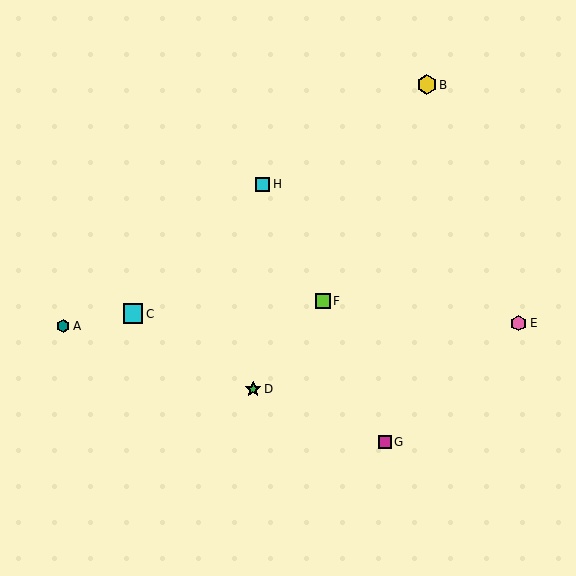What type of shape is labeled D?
Shape D is a green star.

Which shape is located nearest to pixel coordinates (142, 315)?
The cyan square (labeled C) at (133, 314) is nearest to that location.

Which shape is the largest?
The yellow hexagon (labeled B) is the largest.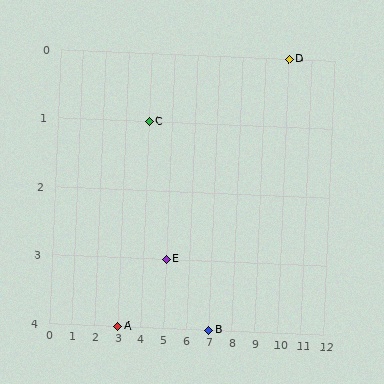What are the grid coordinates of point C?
Point C is at grid coordinates (4, 1).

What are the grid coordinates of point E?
Point E is at grid coordinates (5, 3).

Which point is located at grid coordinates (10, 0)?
Point D is at (10, 0).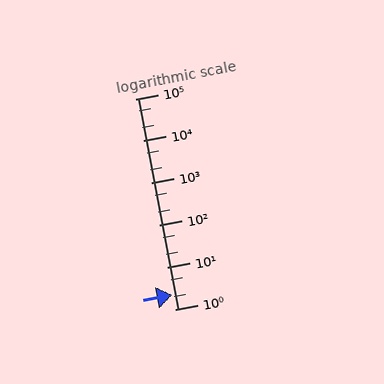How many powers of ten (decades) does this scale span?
The scale spans 5 decades, from 1 to 100000.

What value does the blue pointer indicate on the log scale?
The pointer indicates approximately 2.2.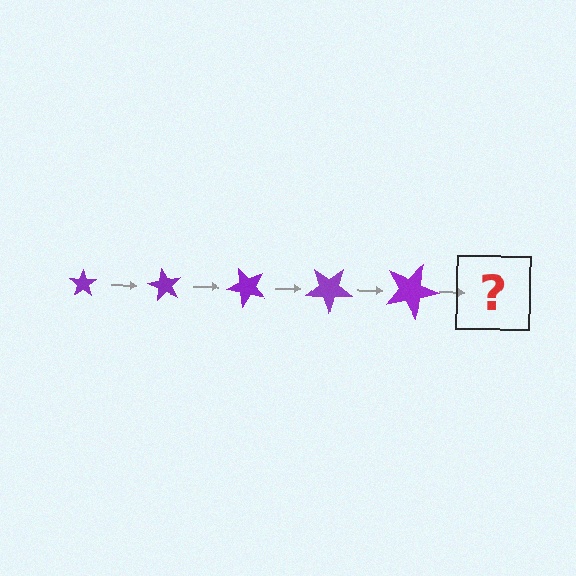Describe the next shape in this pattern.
It should be a star, larger than the previous one and rotated 300 degrees from the start.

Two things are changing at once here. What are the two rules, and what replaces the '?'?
The two rules are that the star grows larger each step and it rotates 60 degrees each step. The '?' should be a star, larger than the previous one and rotated 300 degrees from the start.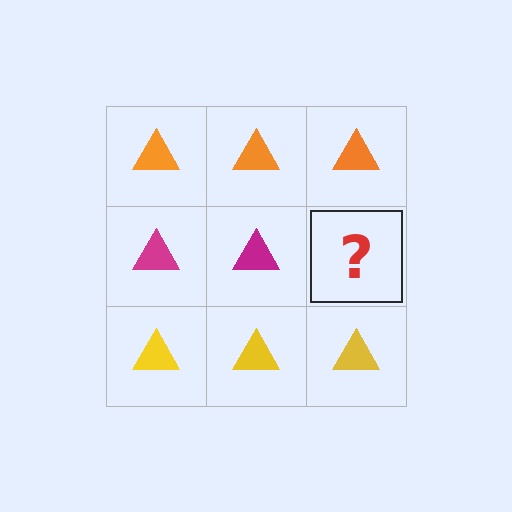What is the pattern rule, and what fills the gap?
The rule is that each row has a consistent color. The gap should be filled with a magenta triangle.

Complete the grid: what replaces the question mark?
The question mark should be replaced with a magenta triangle.